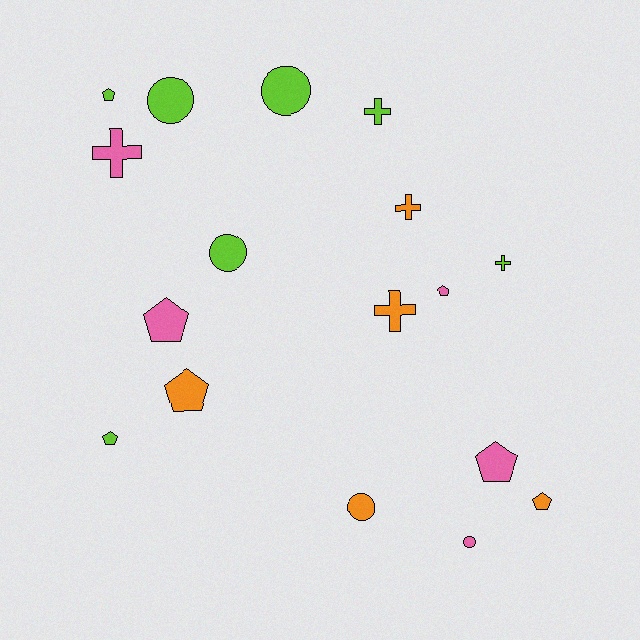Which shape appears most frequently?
Pentagon, with 7 objects.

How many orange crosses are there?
There are 2 orange crosses.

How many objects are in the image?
There are 17 objects.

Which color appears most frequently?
Lime, with 7 objects.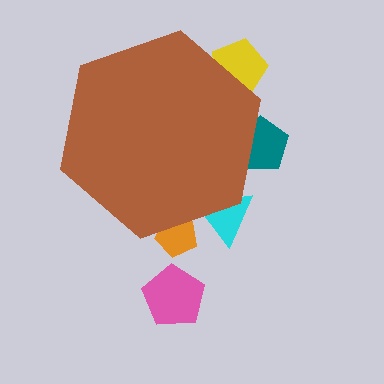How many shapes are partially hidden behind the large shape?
4 shapes are partially hidden.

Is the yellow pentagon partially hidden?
Yes, the yellow pentagon is partially hidden behind the brown hexagon.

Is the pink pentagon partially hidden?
No, the pink pentagon is fully visible.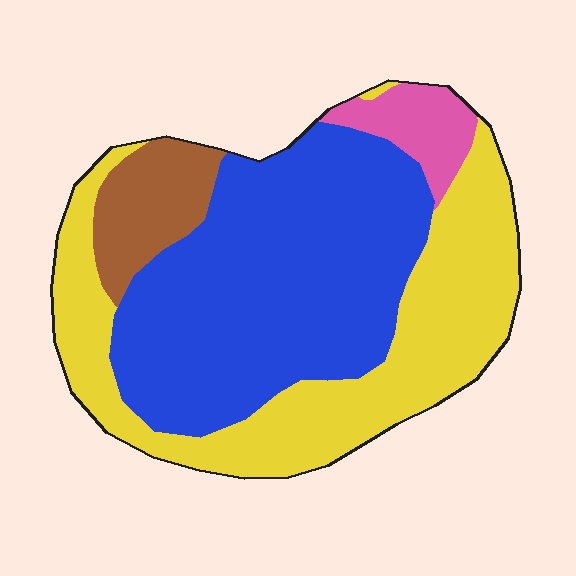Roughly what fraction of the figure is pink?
Pink takes up about one tenth (1/10) of the figure.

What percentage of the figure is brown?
Brown covers about 10% of the figure.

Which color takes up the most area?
Blue, at roughly 45%.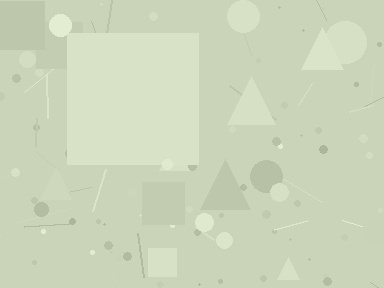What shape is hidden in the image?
A square is hidden in the image.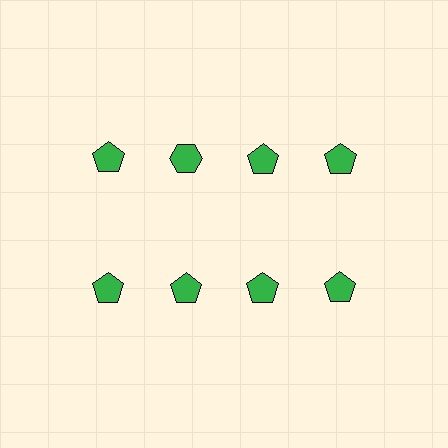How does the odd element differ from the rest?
It has a different shape: hexagon instead of pentagon.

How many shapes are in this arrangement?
There are 8 shapes arranged in a grid pattern.